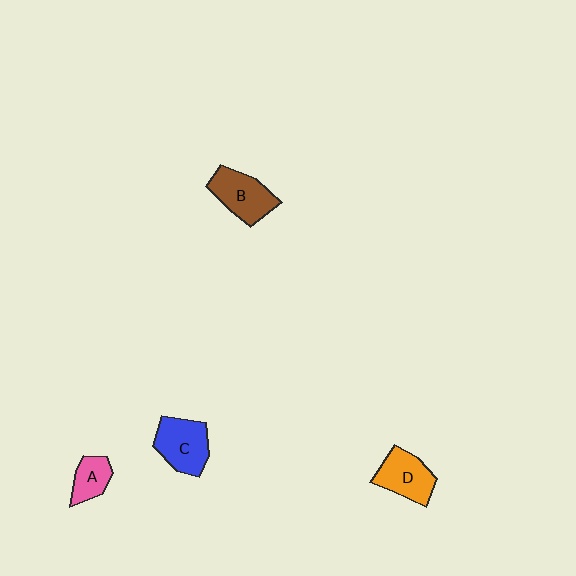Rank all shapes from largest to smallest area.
From largest to smallest: C (blue), B (brown), D (orange), A (pink).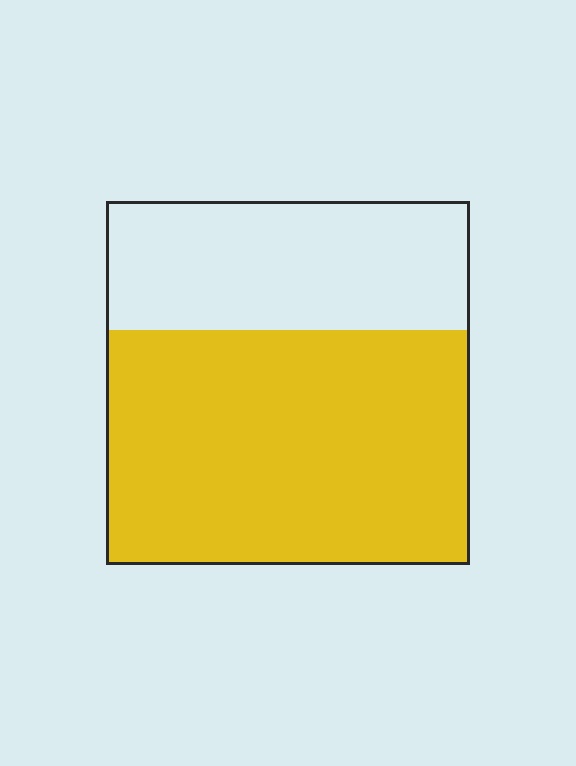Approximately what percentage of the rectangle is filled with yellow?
Approximately 65%.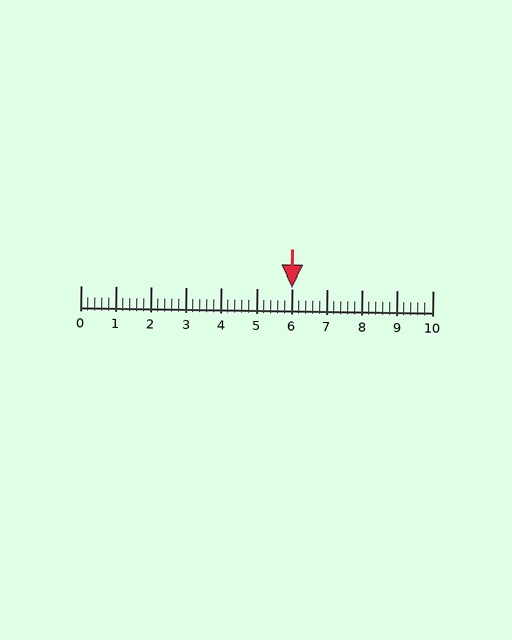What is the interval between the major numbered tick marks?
The major tick marks are spaced 1 units apart.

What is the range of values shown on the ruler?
The ruler shows values from 0 to 10.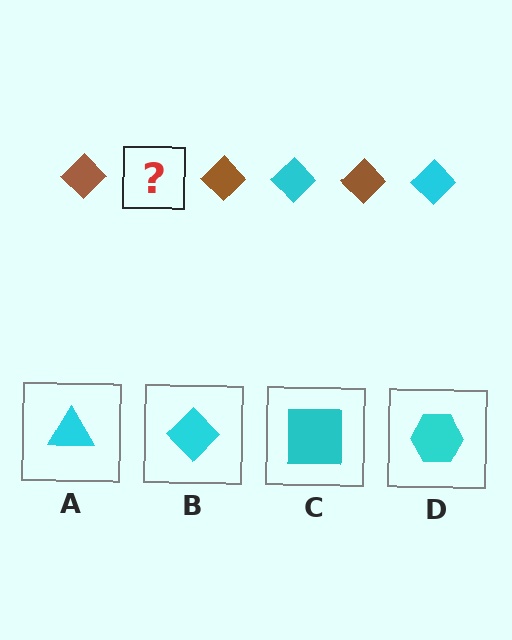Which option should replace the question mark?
Option B.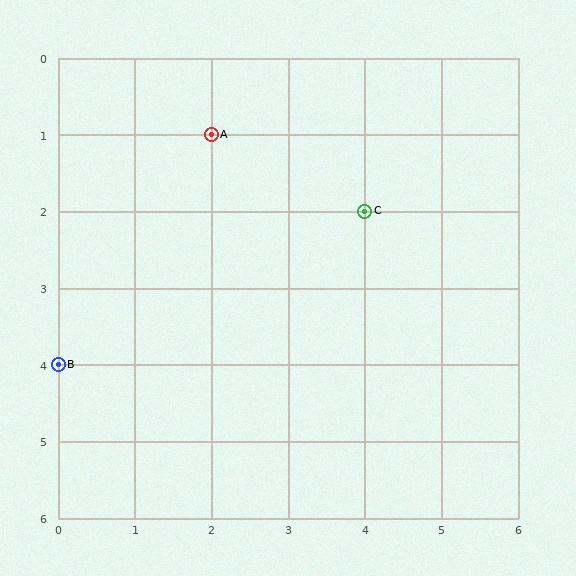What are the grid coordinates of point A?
Point A is at grid coordinates (2, 1).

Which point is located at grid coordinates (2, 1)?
Point A is at (2, 1).